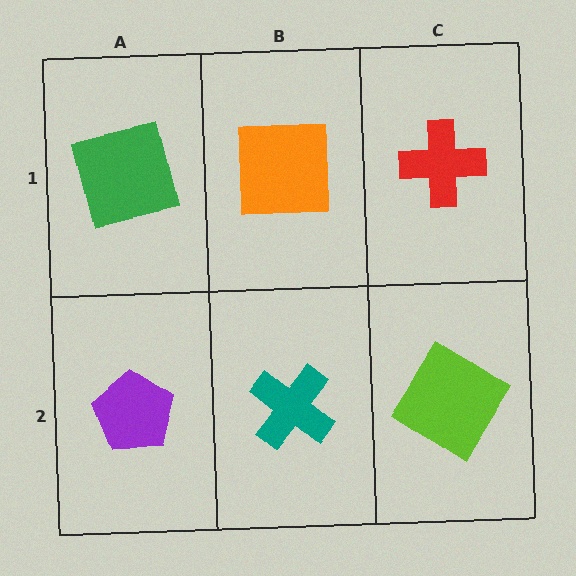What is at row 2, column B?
A teal cross.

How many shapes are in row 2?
3 shapes.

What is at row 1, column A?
A green square.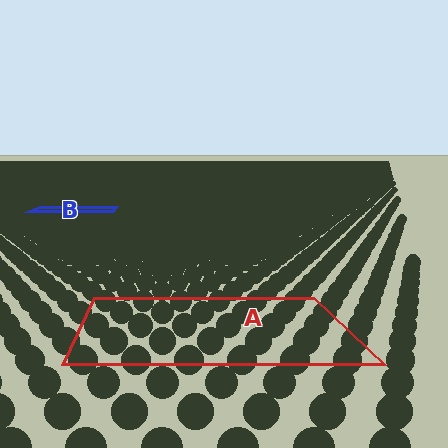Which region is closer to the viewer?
Region A is closer. The texture elements there are larger and more spread out.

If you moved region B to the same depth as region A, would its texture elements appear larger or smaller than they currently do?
They would appear larger. At a closer depth, the same texture elements are projected at a bigger on-screen size.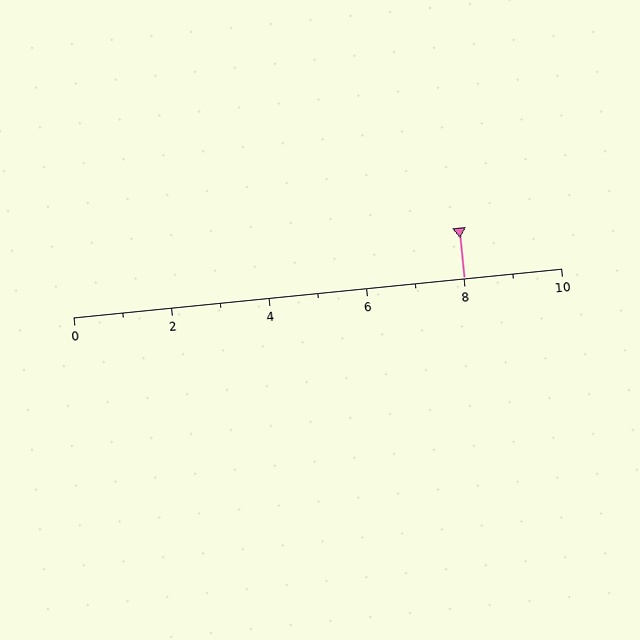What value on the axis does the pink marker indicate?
The marker indicates approximately 8.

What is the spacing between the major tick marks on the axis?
The major ticks are spaced 2 apart.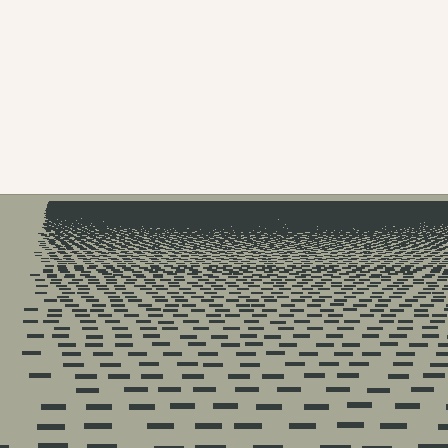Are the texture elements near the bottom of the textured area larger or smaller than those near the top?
Larger. Near the bottom, elements are closer to the viewer and appear at a bigger on-screen size.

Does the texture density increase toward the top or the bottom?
Density increases toward the top.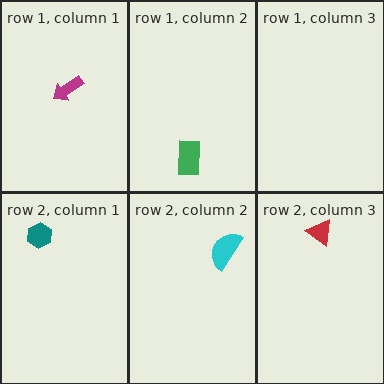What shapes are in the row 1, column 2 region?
The green rectangle.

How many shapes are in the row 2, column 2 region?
1.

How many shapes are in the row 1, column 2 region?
1.